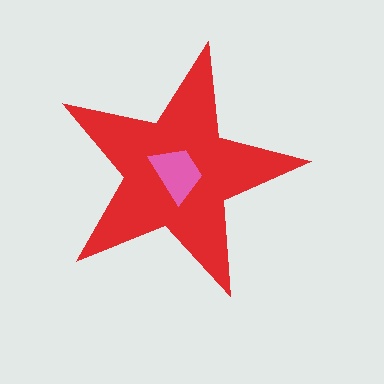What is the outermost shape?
The red star.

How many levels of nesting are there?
2.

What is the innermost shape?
The pink trapezoid.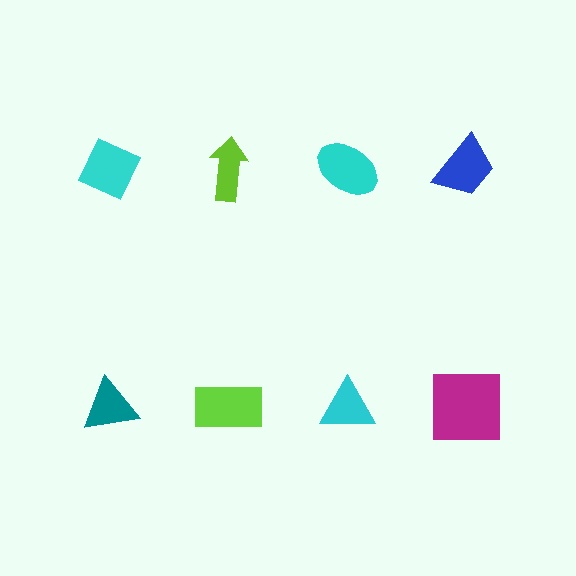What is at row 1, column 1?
A cyan diamond.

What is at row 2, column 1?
A teal triangle.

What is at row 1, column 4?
A blue trapezoid.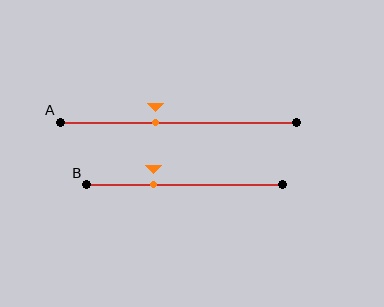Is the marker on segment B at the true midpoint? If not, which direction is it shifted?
No, the marker on segment B is shifted to the left by about 16% of the segment length.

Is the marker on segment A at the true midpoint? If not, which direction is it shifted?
No, the marker on segment A is shifted to the left by about 10% of the segment length.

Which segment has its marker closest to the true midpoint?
Segment A has its marker closest to the true midpoint.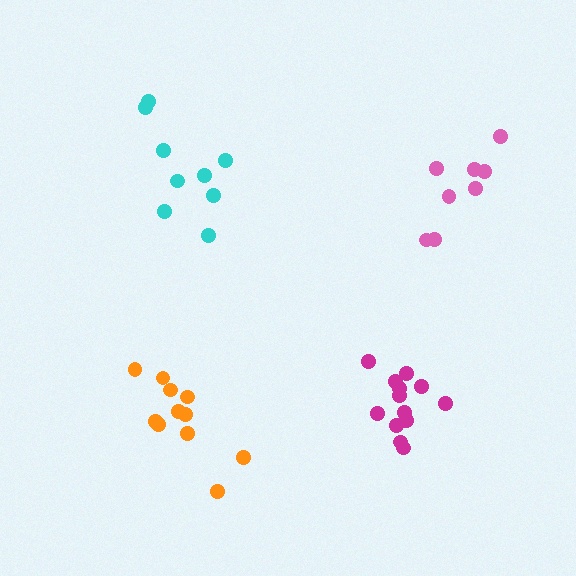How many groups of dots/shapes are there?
There are 4 groups.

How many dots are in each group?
Group 1: 8 dots, Group 2: 13 dots, Group 3: 11 dots, Group 4: 9 dots (41 total).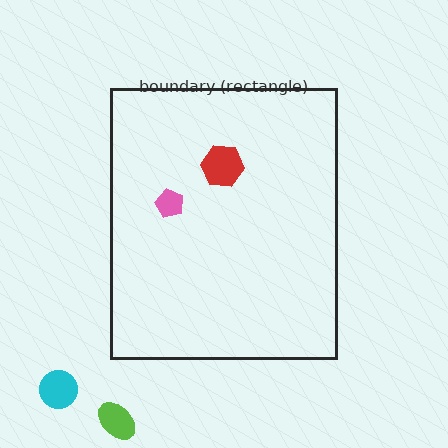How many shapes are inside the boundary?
2 inside, 2 outside.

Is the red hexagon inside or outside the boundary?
Inside.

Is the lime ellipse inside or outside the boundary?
Outside.